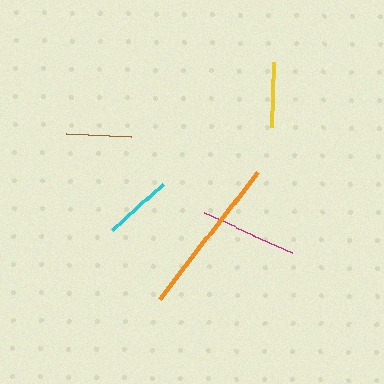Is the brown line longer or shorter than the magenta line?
The magenta line is longer than the brown line.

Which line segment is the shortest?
The brown line is the shortest at approximately 64 pixels.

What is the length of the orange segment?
The orange segment is approximately 160 pixels long.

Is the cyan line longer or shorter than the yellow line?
The cyan line is longer than the yellow line.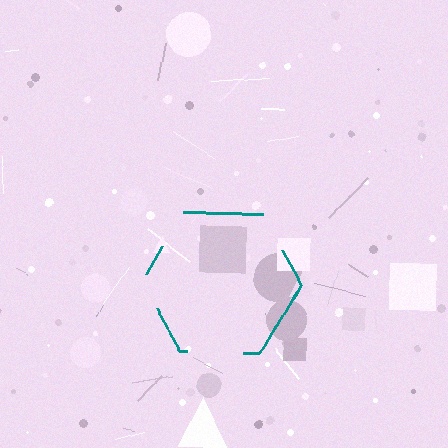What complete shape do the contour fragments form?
The contour fragments form a hexagon.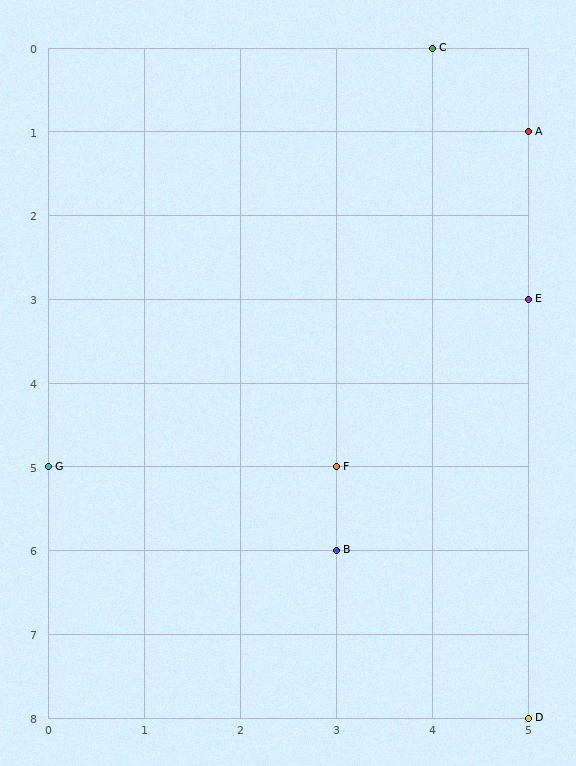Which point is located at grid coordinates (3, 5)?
Point F is at (3, 5).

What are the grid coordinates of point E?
Point E is at grid coordinates (5, 3).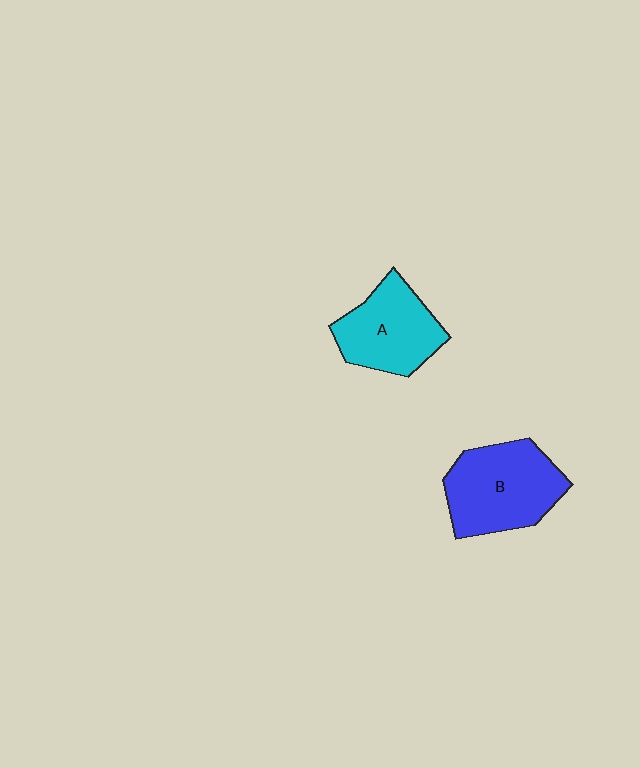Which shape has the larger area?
Shape B (blue).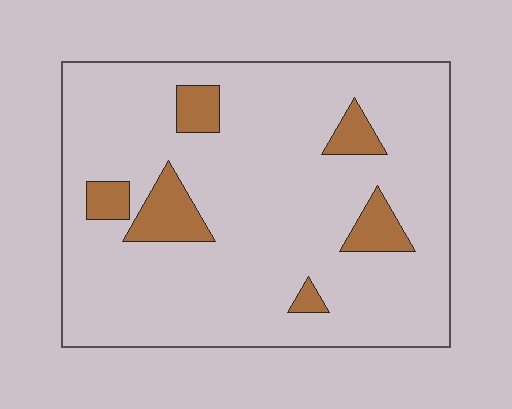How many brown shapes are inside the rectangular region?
6.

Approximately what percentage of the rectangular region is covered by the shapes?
Approximately 10%.